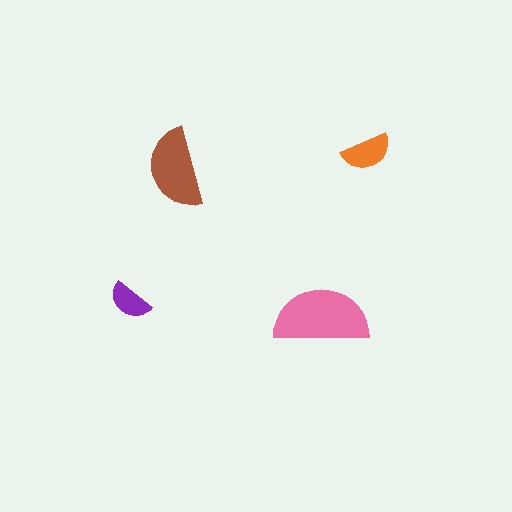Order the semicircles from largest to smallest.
the pink one, the brown one, the orange one, the purple one.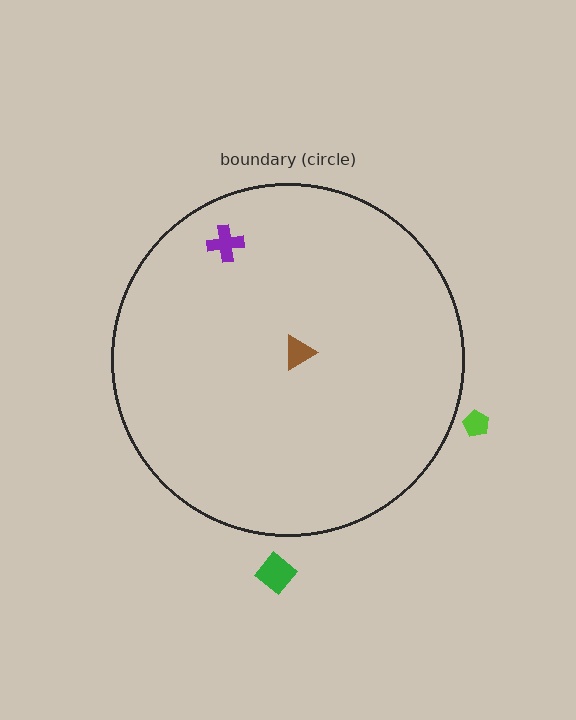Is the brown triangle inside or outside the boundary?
Inside.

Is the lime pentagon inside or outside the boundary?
Outside.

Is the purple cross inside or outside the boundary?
Inside.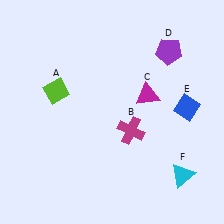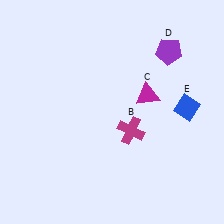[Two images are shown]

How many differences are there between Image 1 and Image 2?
There are 2 differences between the two images.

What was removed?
The lime diamond (A), the cyan triangle (F) were removed in Image 2.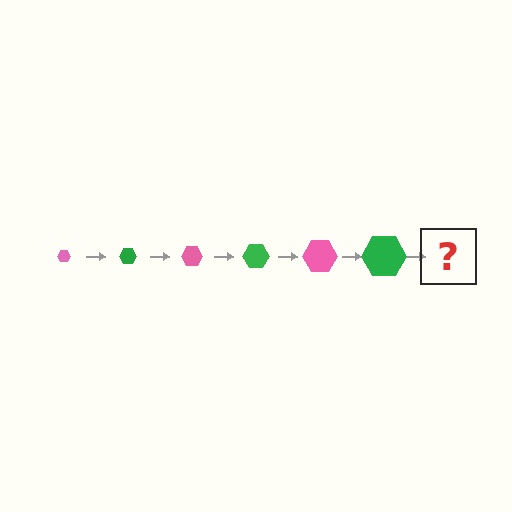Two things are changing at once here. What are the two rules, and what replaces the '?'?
The two rules are that the hexagon grows larger each step and the color cycles through pink and green. The '?' should be a pink hexagon, larger than the previous one.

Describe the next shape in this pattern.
It should be a pink hexagon, larger than the previous one.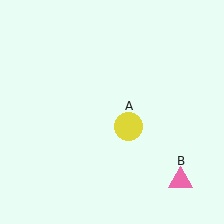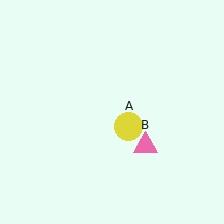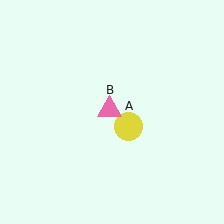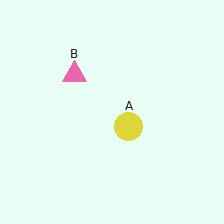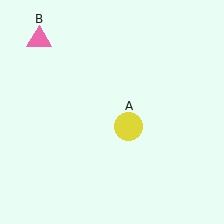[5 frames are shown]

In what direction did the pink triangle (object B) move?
The pink triangle (object B) moved up and to the left.